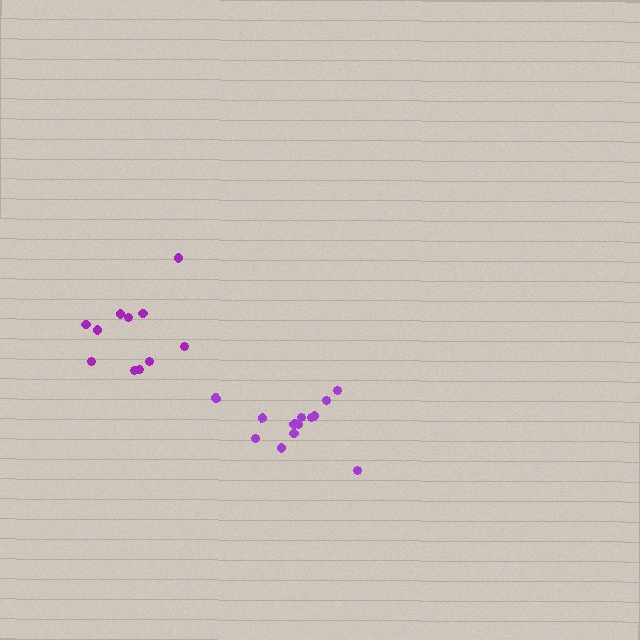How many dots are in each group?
Group 1: 11 dots, Group 2: 13 dots (24 total).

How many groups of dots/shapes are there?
There are 2 groups.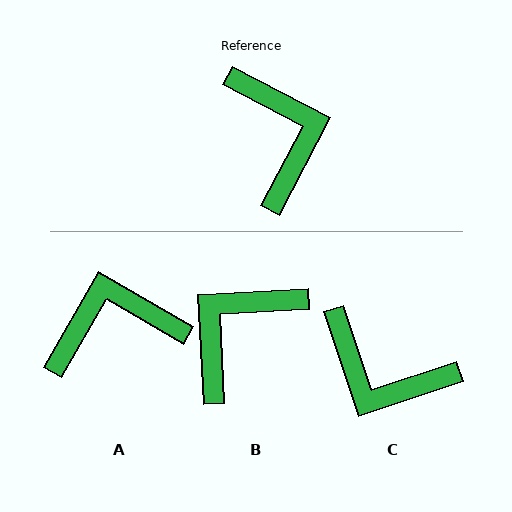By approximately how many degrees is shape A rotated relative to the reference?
Approximately 88 degrees counter-clockwise.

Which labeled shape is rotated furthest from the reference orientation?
C, about 134 degrees away.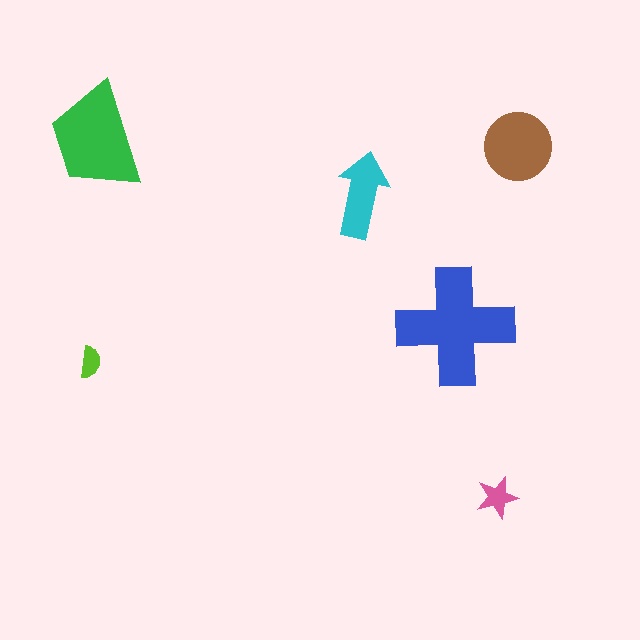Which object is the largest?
The blue cross.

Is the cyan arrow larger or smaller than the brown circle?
Smaller.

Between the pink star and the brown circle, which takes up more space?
The brown circle.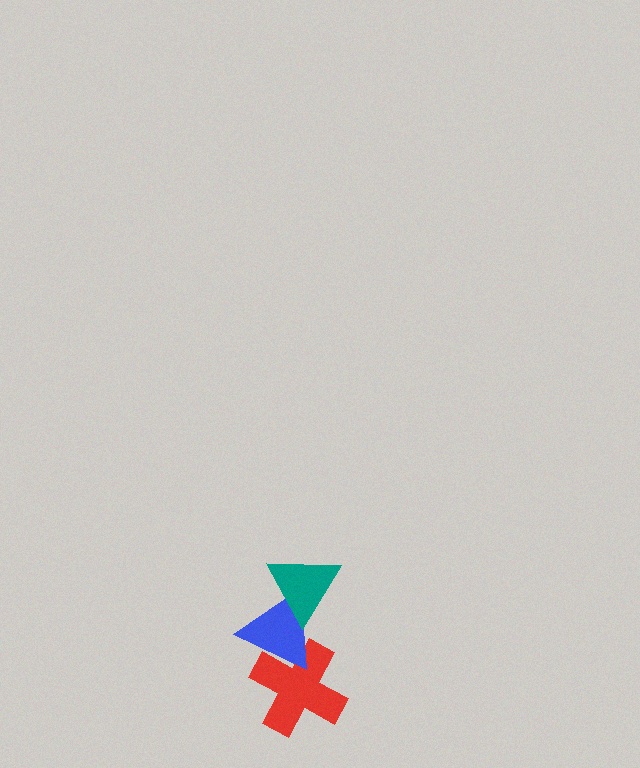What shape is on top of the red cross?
The blue triangle is on top of the red cross.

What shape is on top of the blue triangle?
The teal triangle is on top of the blue triangle.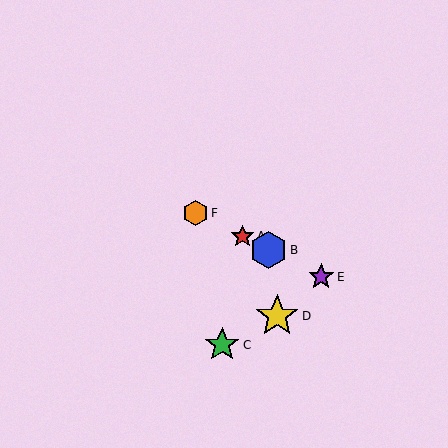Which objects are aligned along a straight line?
Objects A, B, E, F are aligned along a straight line.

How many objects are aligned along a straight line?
4 objects (A, B, E, F) are aligned along a straight line.